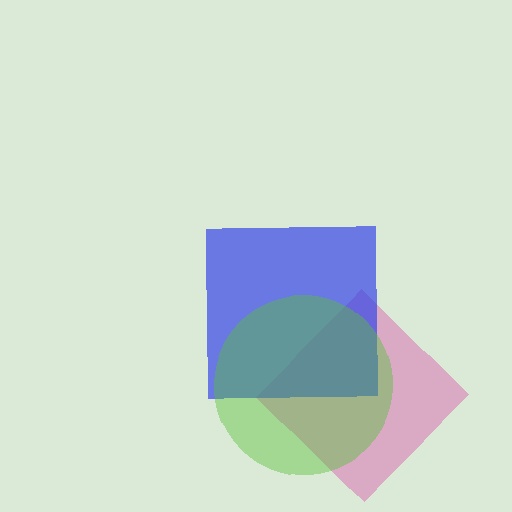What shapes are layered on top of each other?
The layered shapes are: a pink diamond, a blue square, a lime circle.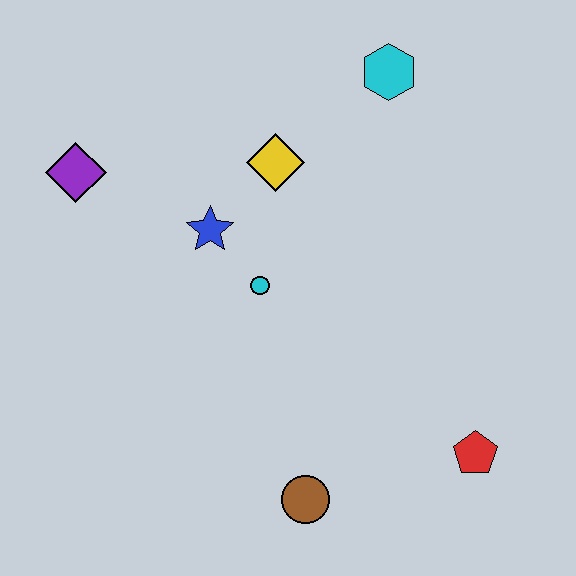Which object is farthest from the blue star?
The red pentagon is farthest from the blue star.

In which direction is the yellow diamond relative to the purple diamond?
The yellow diamond is to the right of the purple diamond.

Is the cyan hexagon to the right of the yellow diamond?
Yes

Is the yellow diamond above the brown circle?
Yes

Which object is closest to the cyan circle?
The blue star is closest to the cyan circle.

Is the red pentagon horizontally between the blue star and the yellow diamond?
No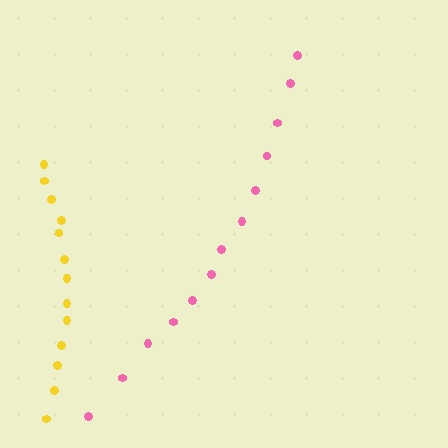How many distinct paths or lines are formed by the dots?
There are 2 distinct paths.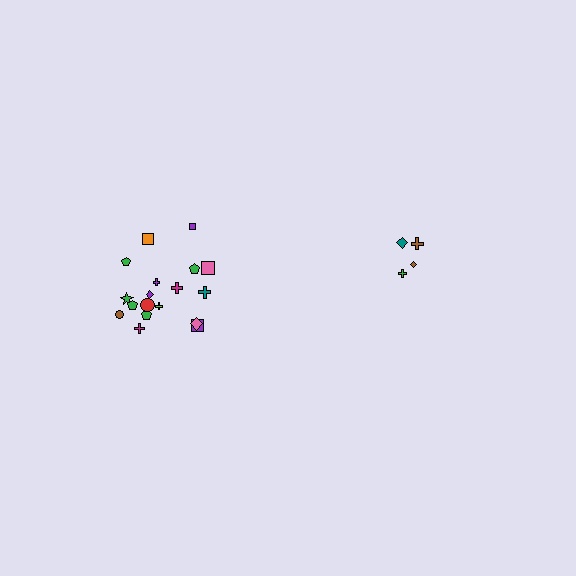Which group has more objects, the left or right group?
The left group.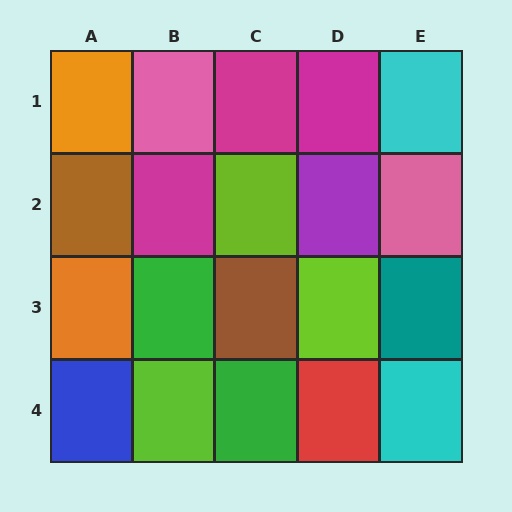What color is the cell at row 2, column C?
Lime.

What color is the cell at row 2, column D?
Purple.